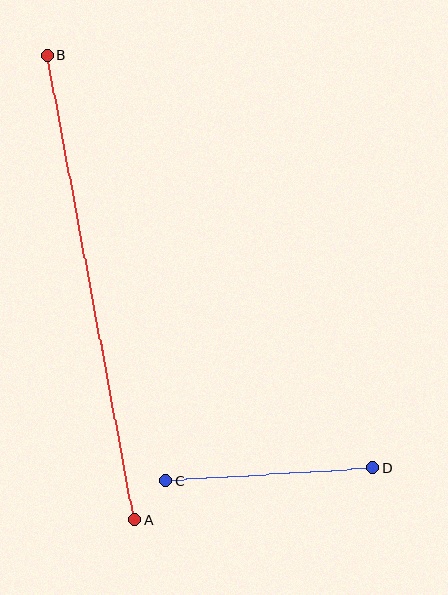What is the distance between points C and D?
The distance is approximately 207 pixels.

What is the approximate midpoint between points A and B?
The midpoint is at approximately (91, 288) pixels.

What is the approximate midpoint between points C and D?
The midpoint is at approximately (269, 474) pixels.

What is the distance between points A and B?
The distance is approximately 472 pixels.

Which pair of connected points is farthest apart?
Points A and B are farthest apart.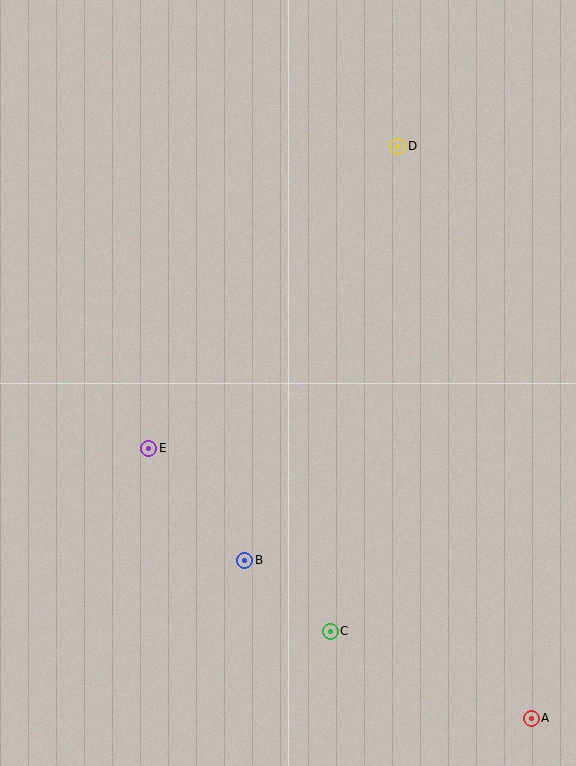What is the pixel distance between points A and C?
The distance between A and C is 219 pixels.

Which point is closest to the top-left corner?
Point D is closest to the top-left corner.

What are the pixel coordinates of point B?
Point B is at (245, 560).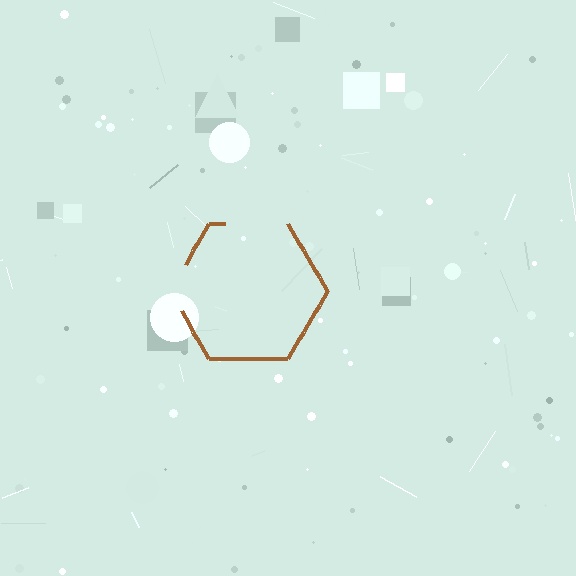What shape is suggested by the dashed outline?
The dashed outline suggests a hexagon.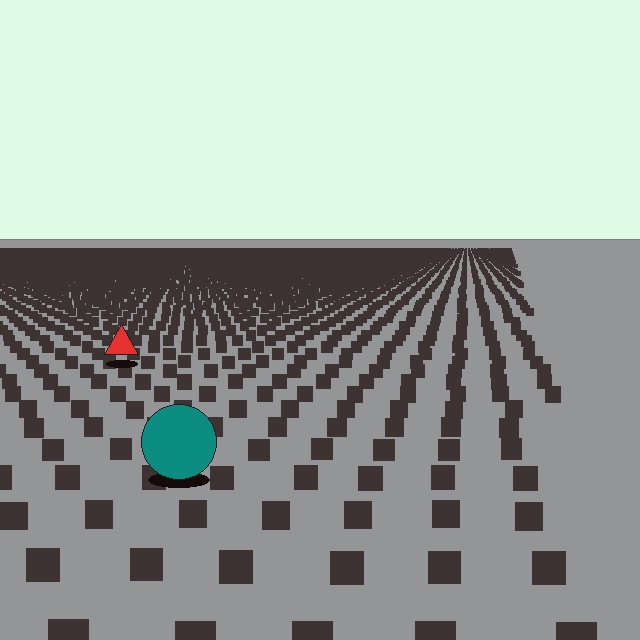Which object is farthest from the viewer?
The red triangle is farthest from the viewer. It appears smaller and the ground texture around it is denser.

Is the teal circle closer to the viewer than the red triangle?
Yes. The teal circle is closer — you can tell from the texture gradient: the ground texture is coarser near it.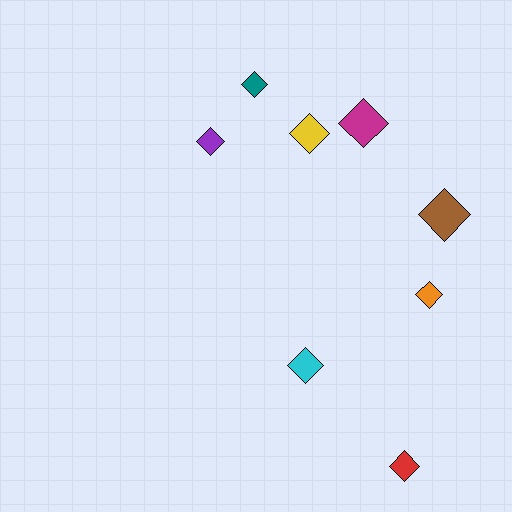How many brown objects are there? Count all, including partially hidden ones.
There is 1 brown object.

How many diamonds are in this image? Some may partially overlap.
There are 8 diamonds.